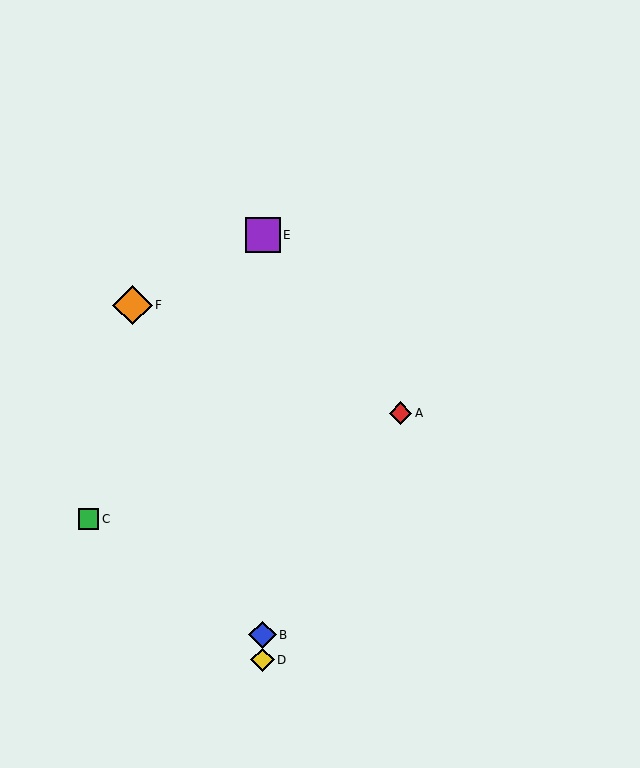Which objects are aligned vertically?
Objects B, D, E are aligned vertically.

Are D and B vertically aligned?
Yes, both are at x≈263.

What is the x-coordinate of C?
Object C is at x≈88.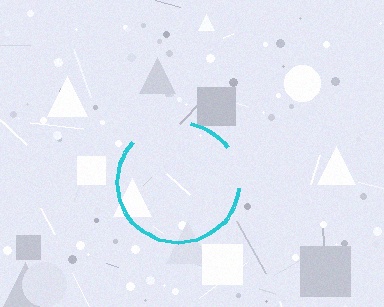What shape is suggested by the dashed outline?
The dashed outline suggests a circle.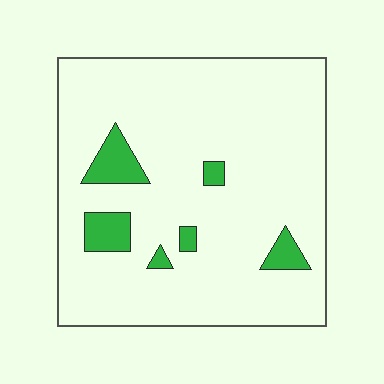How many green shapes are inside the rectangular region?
6.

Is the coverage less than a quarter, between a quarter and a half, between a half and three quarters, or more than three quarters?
Less than a quarter.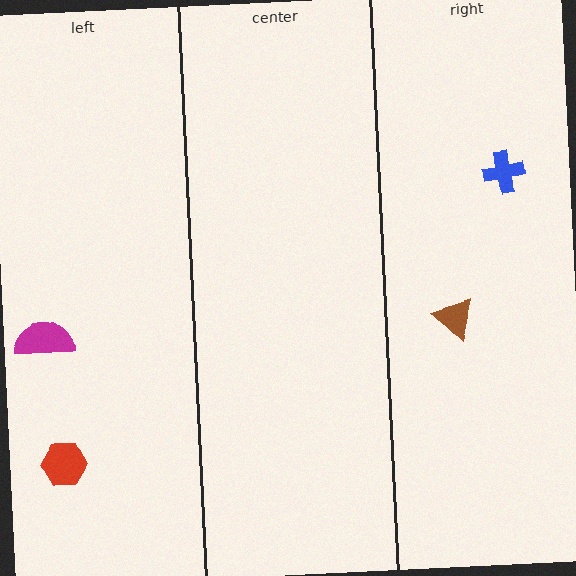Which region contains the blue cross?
The right region.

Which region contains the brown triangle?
The right region.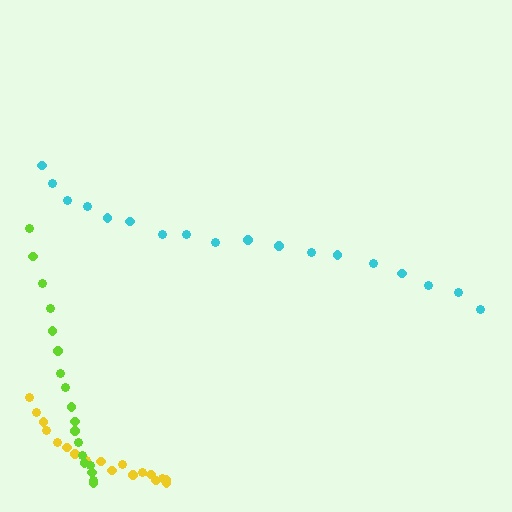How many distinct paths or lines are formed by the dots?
There are 3 distinct paths.